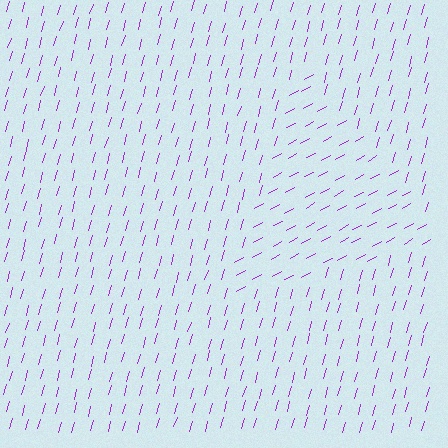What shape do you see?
I see a triangle.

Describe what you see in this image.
The image is filled with small purple line segments. A triangle region in the image has lines oriented differently from the surrounding lines, creating a visible texture boundary.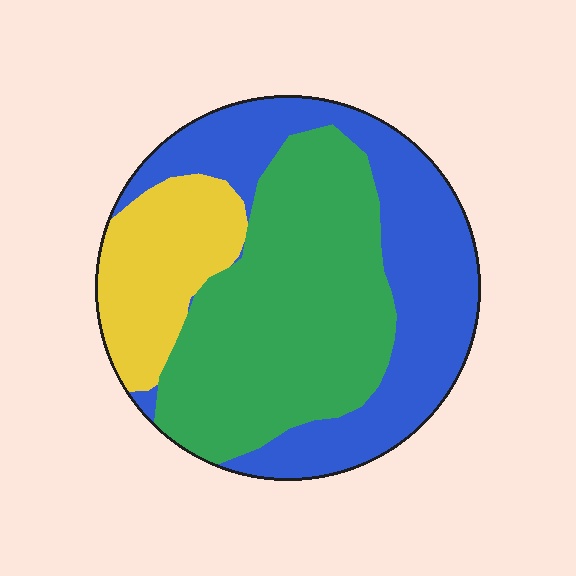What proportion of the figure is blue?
Blue covers 38% of the figure.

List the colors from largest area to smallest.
From largest to smallest: green, blue, yellow.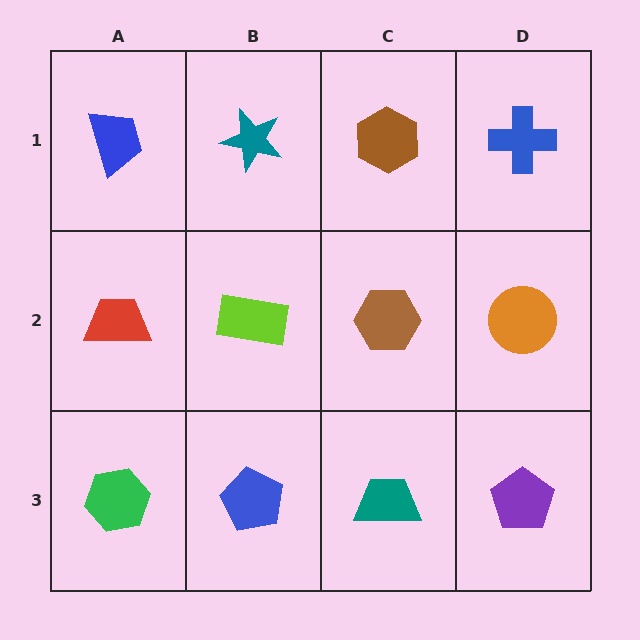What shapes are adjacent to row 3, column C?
A brown hexagon (row 2, column C), a blue pentagon (row 3, column B), a purple pentagon (row 3, column D).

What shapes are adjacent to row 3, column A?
A red trapezoid (row 2, column A), a blue pentagon (row 3, column B).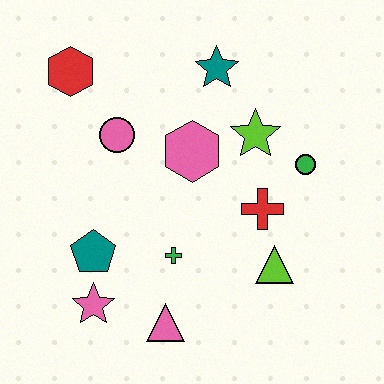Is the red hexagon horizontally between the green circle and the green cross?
No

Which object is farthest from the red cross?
The red hexagon is farthest from the red cross.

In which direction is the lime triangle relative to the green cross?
The lime triangle is to the right of the green cross.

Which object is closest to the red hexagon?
The pink circle is closest to the red hexagon.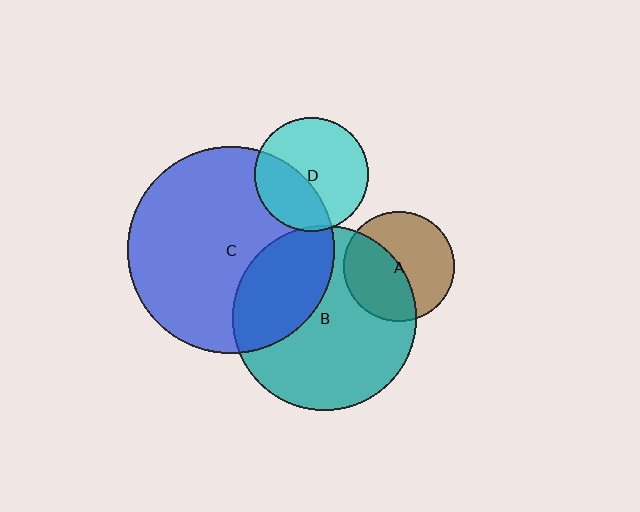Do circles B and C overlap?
Yes.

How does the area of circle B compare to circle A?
Approximately 2.8 times.